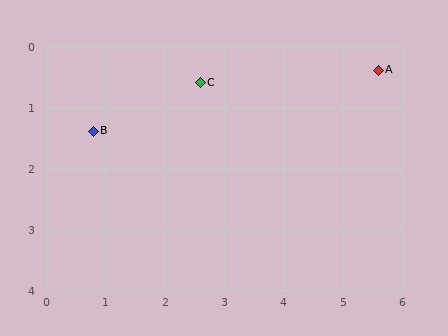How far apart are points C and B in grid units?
Points C and B are about 2.0 grid units apart.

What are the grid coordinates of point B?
Point B is at approximately (0.8, 1.4).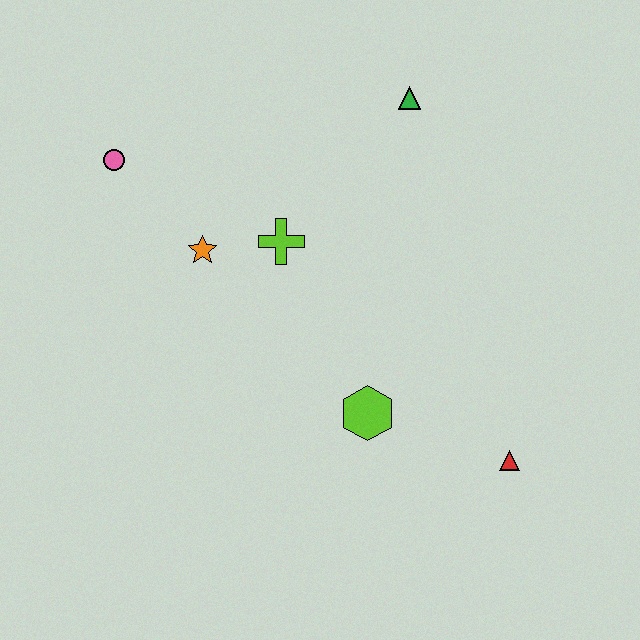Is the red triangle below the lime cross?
Yes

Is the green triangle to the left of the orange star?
No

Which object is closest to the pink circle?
The orange star is closest to the pink circle.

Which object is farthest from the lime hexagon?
The pink circle is farthest from the lime hexagon.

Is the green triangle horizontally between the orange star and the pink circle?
No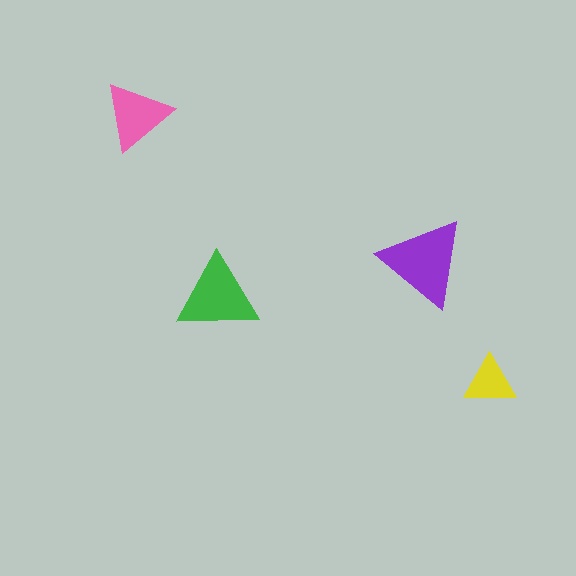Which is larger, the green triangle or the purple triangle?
The purple one.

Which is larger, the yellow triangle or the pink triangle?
The pink one.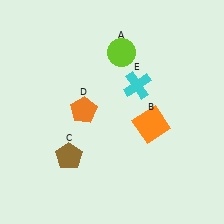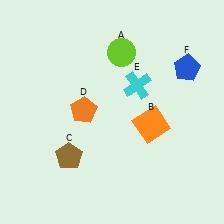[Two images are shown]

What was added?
A blue pentagon (F) was added in Image 2.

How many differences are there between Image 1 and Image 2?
There is 1 difference between the two images.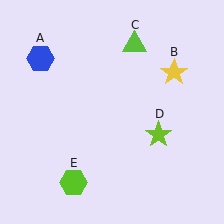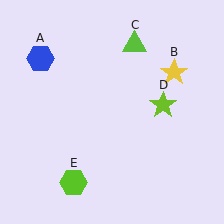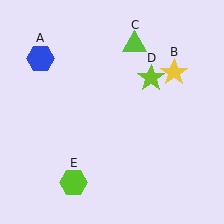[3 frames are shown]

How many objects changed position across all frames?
1 object changed position: lime star (object D).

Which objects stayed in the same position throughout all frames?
Blue hexagon (object A) and yellow star (object B) and lime triangle (object C) and lime hexagon (object E) remained stationary.